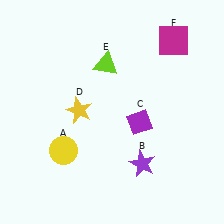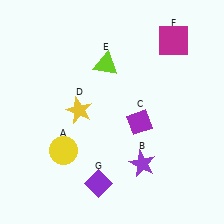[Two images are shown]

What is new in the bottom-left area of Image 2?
A purple diamond (G) was added in the bottom-left area of Image 2.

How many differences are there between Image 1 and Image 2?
There is 1 difference between the two images.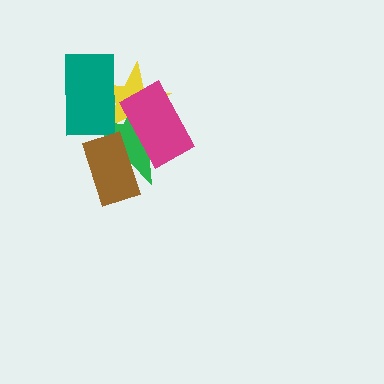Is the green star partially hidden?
Yes, it is partially covered by another shape.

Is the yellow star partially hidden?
Yes, it is partially covered by another shape.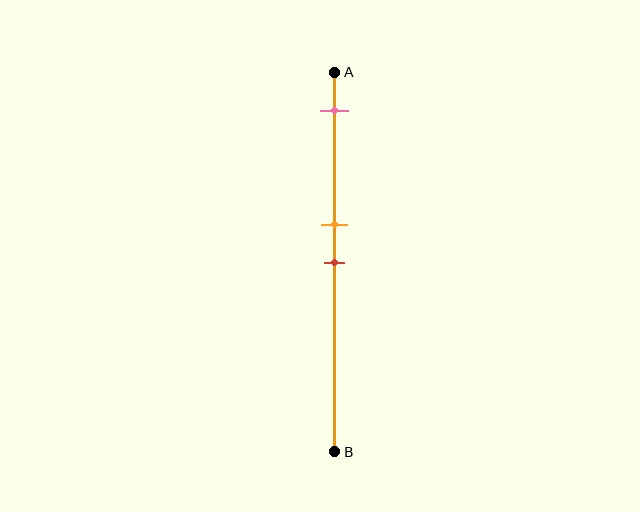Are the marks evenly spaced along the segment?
No, the marks are not evenly spaced.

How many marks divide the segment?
There are 3 marks dividing the segment.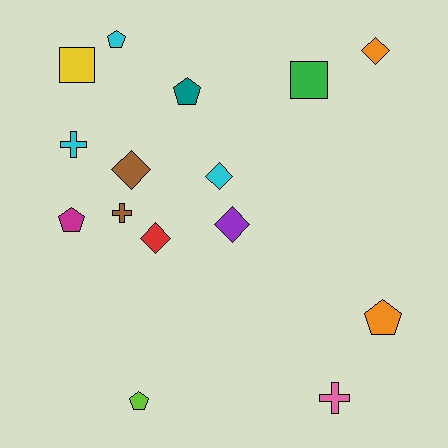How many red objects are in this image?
There is 1 red object.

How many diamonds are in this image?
There are 5 diamonds.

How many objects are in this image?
There are 15 objects.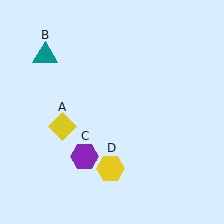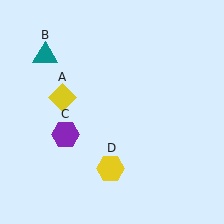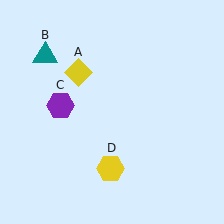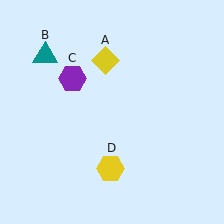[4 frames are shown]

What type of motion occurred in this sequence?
The yellow diamond (object A), purple hexagon (object C) rotated clockwise around the center of the scene.